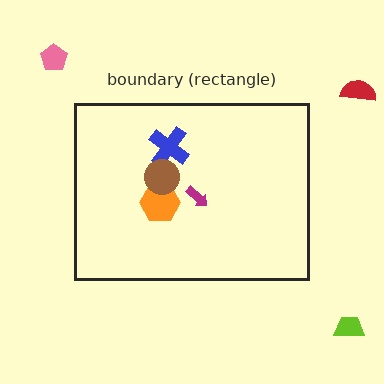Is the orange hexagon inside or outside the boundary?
Inside.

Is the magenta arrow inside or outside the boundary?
Inside.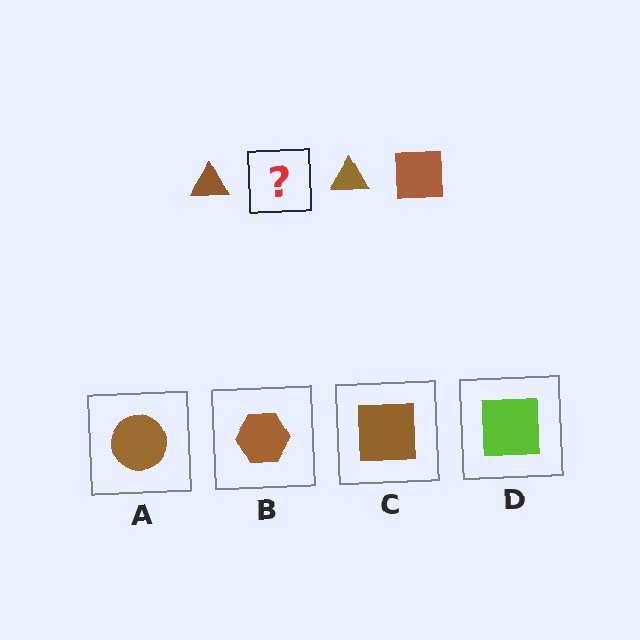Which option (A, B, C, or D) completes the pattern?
C.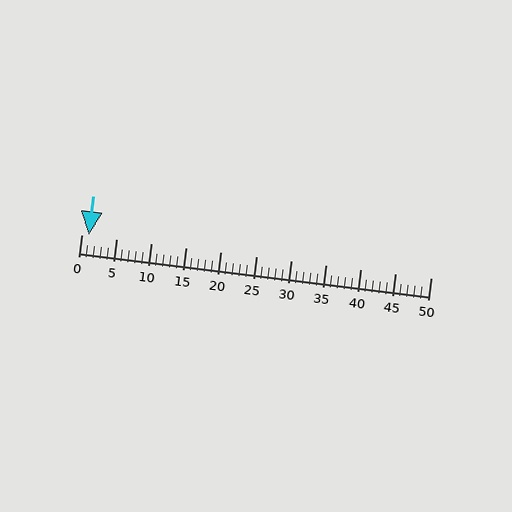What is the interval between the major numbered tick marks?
The major tick marks are spaced 5 units apart.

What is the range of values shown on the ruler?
The ruler shows values from 0 to 50.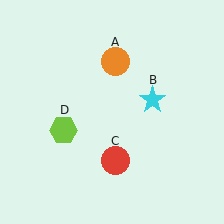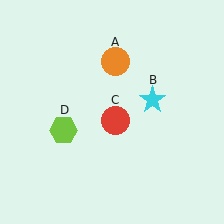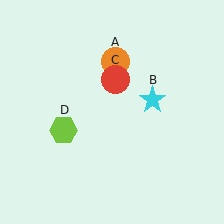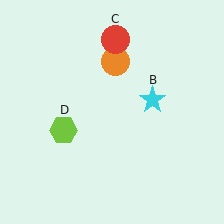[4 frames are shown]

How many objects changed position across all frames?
1 object changed position: red circle (object C).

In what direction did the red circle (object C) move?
The red circle (object C) moved up.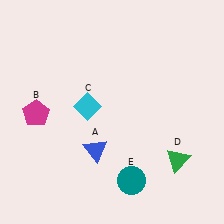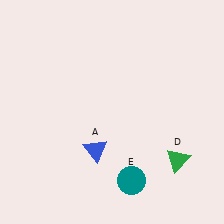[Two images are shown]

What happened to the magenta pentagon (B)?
The magenta pentagon (B) was removed in Image 2. It was in the bottom-left area of Image 1.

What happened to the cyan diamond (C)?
The cyan diamond (C) was removed in Image 2. It was in the top-left area of Image 1.